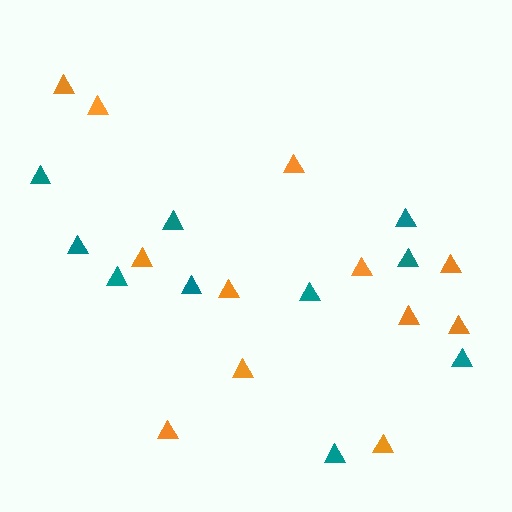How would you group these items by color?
There are 2 groups: one group of orange triangles (12) and one group of teal triangles (10).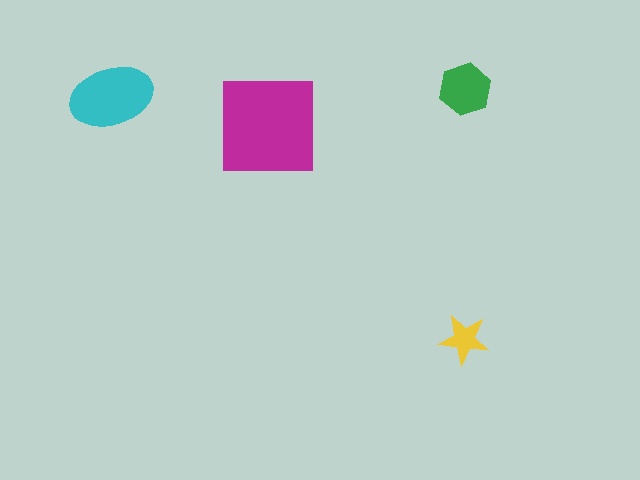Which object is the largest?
The magenta square.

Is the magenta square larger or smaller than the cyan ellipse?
Larger.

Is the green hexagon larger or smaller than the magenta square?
Smaller.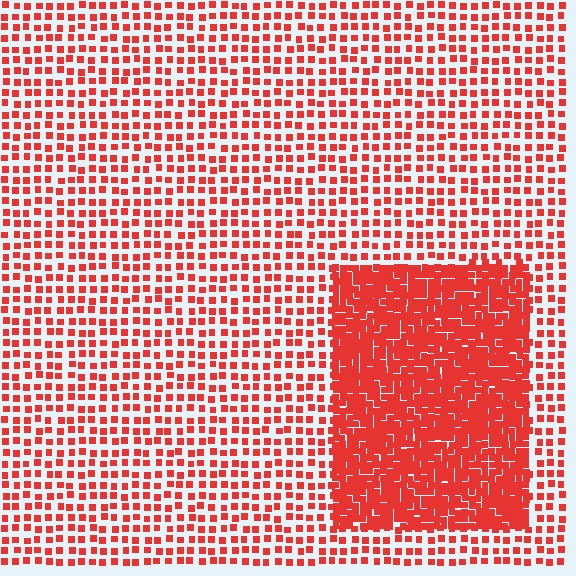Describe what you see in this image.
The image contains small red elements arranged at two different densities. A rectangle-shaped region is visible where the elements are more densely packed than the surrounding area.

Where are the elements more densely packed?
The elements are more densely packed inside the rectangle boundary.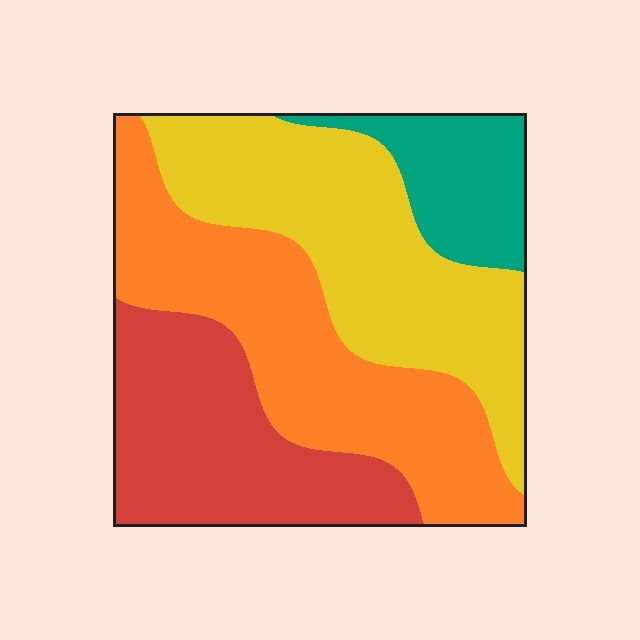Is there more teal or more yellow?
Yellow.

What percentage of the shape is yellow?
Yellow covers around 30% of the shape.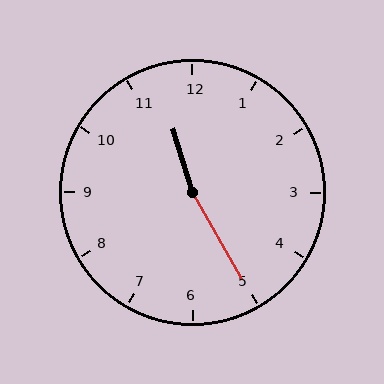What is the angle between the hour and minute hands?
Approximately 168 degrees.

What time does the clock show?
11:25.